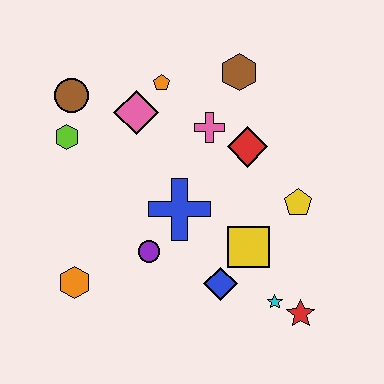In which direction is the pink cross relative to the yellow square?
The pink cross is above the yellow square.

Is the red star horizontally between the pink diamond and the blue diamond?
No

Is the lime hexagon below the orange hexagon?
No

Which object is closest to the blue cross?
The purple circle is closest to the blue cross.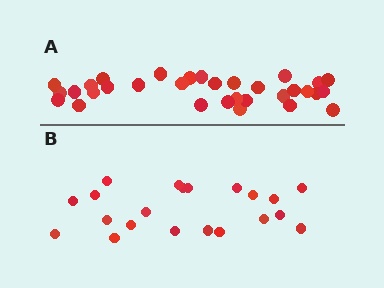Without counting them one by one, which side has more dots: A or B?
Region A (the top region) has more dots.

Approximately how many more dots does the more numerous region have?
Region A has roughly 12 or so more dots than region B.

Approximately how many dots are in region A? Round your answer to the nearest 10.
About 30 dots. (The exact count is 32, which rounds to 30.)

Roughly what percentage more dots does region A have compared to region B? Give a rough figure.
About 50% more.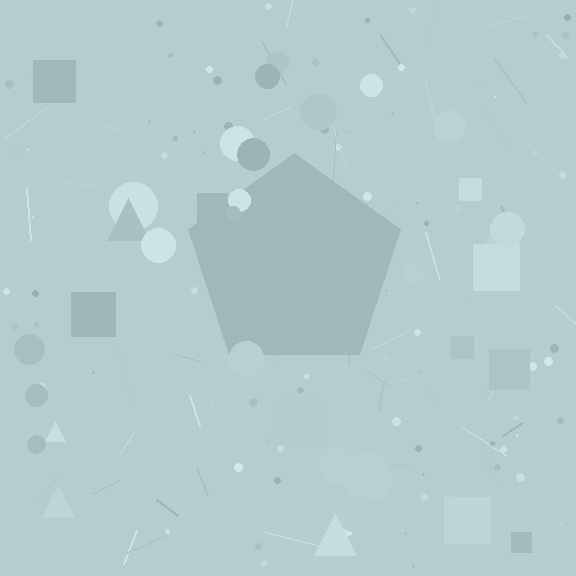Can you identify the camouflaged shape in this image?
The camouflaged shape is a pentagon.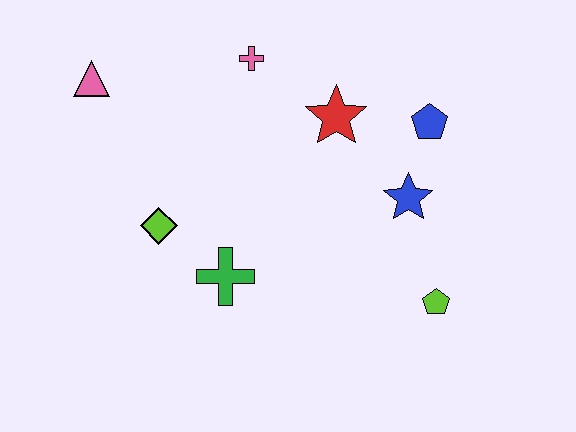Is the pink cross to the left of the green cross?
No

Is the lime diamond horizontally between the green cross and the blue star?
No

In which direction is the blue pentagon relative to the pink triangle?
The blue pentagon is to the right of the pink triangle.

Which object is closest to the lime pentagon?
The blue star is closest to the lime pentagon.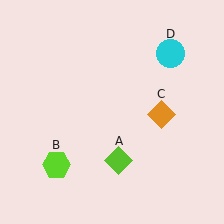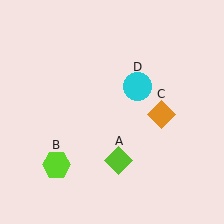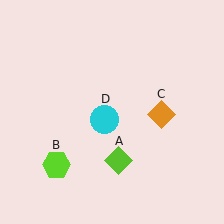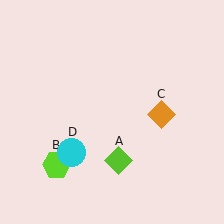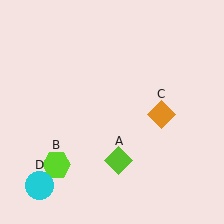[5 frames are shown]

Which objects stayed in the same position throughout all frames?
Lime diamond (object A) and lime hexagon (object B) and orange diamond (object C) remained stationary.